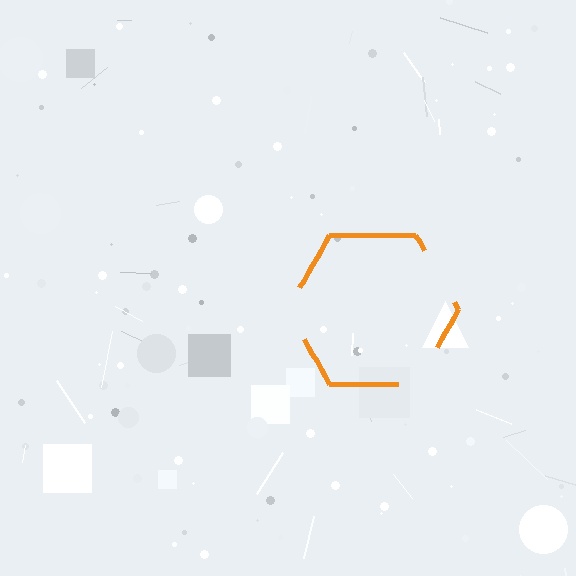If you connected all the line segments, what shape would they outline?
They would outline a hexagon.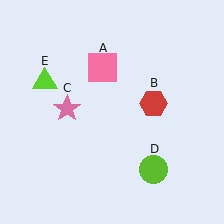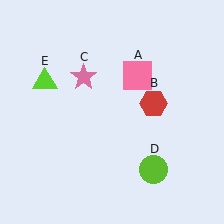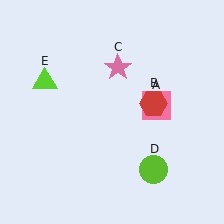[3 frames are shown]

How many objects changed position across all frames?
2 objects changed position: pink square (object A), pink star (object C).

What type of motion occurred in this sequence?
The pink square (object A), pink star (object C) rotated clockwise around the center of the scene.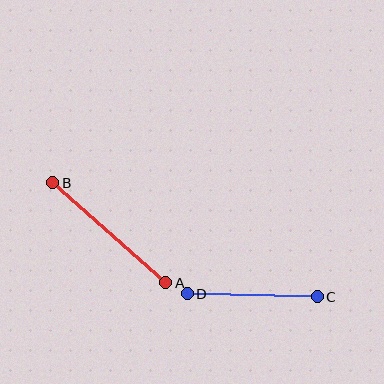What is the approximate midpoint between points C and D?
The midpoint is at approximately (252, 295) pixels.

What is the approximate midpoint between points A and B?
The midpoint is at approximately (109, 233) pixels.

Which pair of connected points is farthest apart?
Points A and B are farthest apart.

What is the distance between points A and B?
The distance is approximately 151 pixels.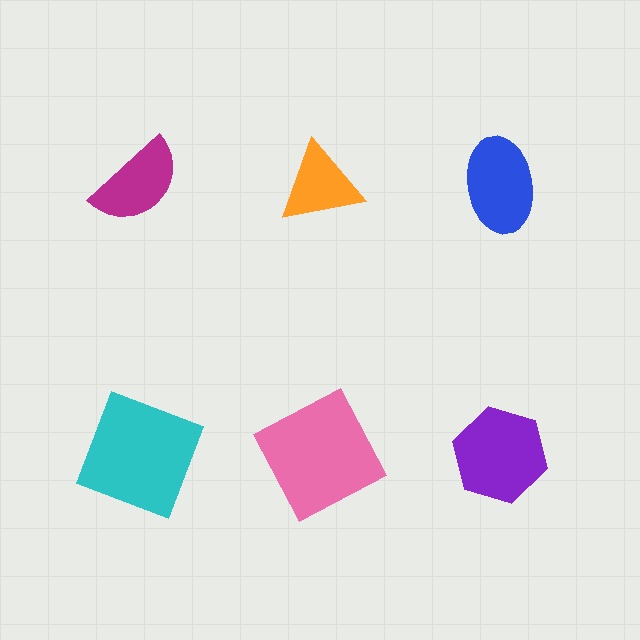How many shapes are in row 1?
3 shapes.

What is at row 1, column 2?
An orange triangle.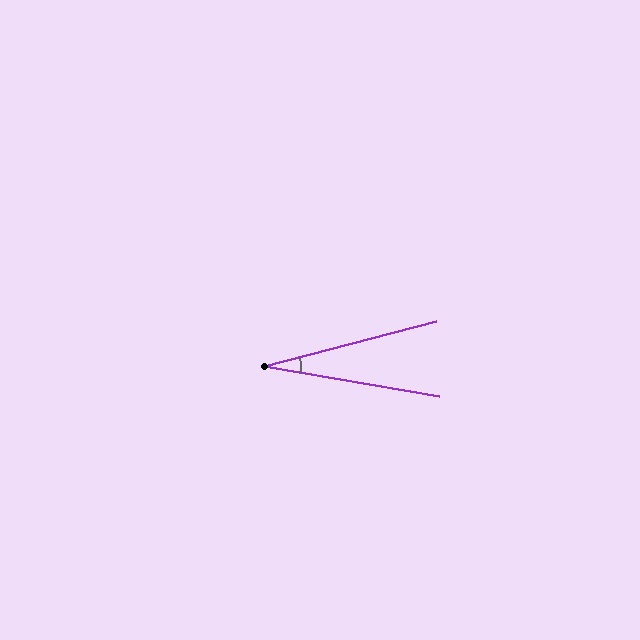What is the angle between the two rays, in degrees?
Approximately 24 degrees.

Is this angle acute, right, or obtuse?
It is acute.